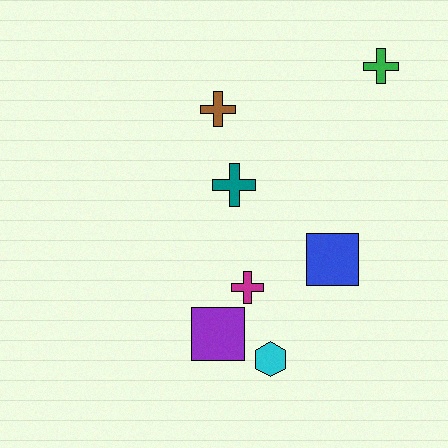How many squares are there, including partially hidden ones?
There are 2 squares.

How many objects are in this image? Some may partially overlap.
There are 7 objects.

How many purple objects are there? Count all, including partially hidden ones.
There is 1 purple object.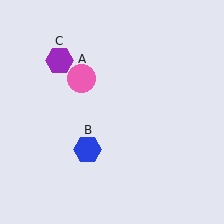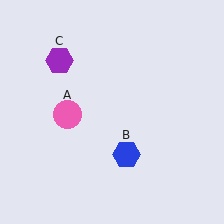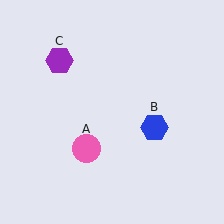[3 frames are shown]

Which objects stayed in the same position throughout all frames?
Purple hexagon (object C) remained stationary.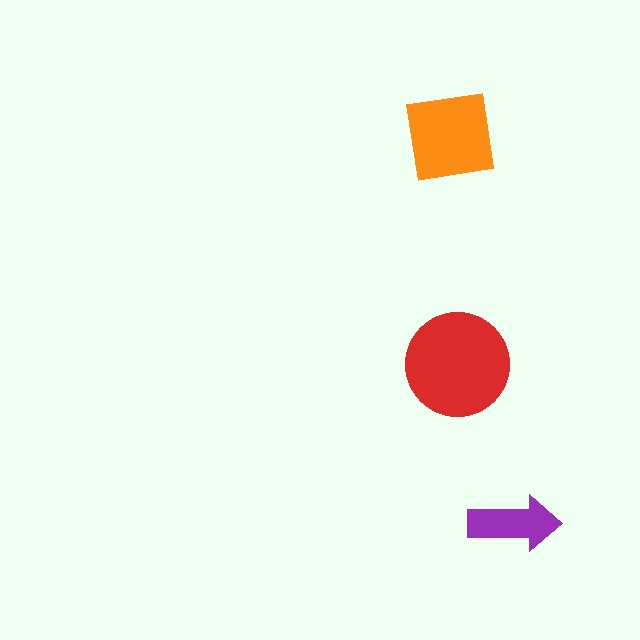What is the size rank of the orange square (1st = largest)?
2nd.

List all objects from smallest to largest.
The purple arrow, the orange square, the red circle.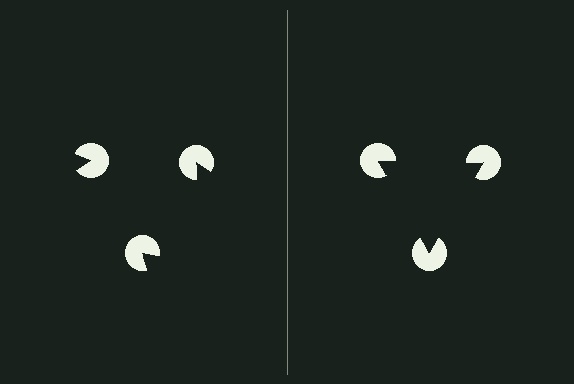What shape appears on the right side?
An illusory triangle.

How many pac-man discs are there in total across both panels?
6 — 3 on each side.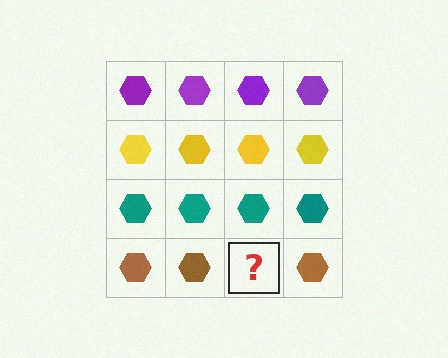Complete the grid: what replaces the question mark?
The question mark should be replaced with a brown hexagon.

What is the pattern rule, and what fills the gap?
The rule is that each row has a consistent color. The gap should be filled with a brown hexagon.